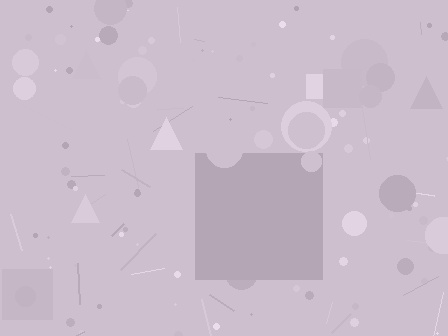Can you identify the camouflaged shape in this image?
The camouflaged shape is a square.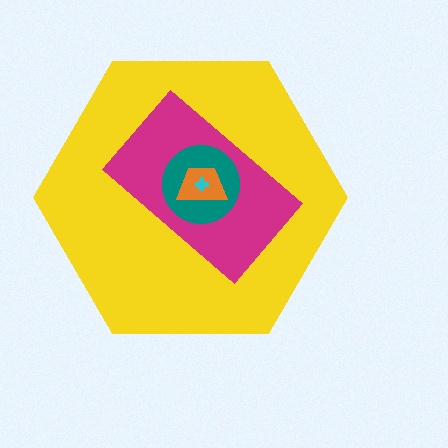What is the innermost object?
The cyan cross.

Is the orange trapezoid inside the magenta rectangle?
Yes.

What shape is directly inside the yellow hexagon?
The magenta rectangle.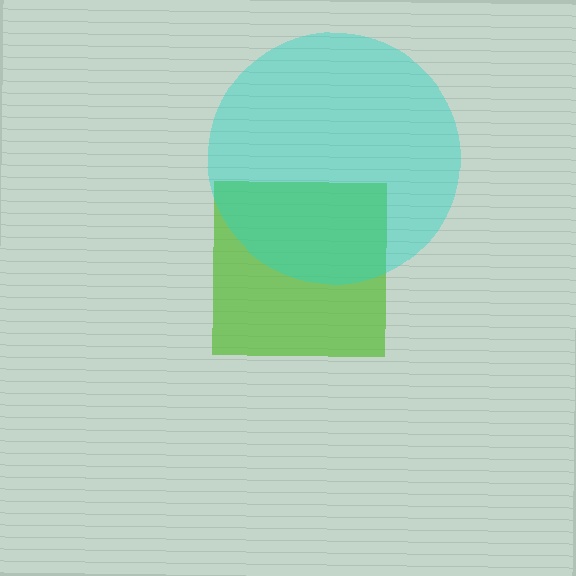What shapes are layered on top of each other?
The layered shapes are: a lime square, a cyan circle.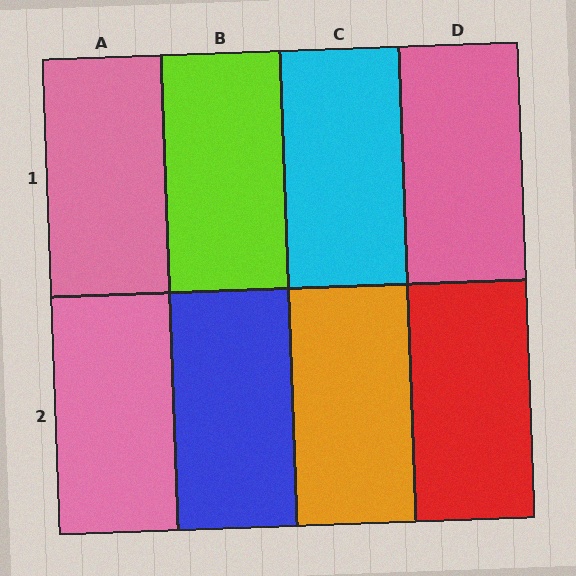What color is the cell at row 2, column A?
Pink.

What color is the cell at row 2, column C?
Orange.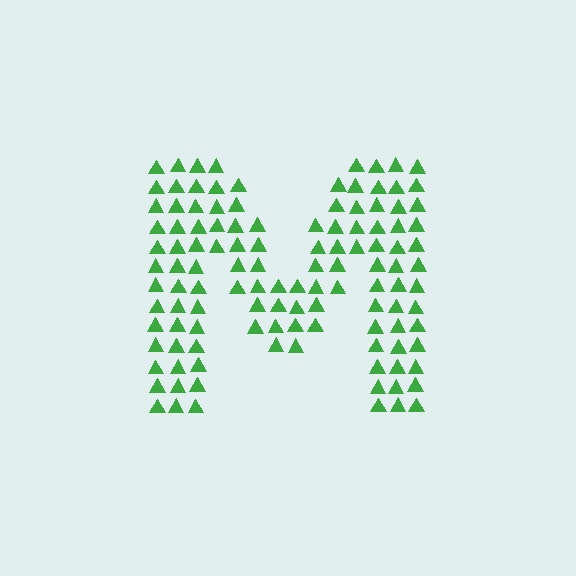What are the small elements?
The small elements are triangles.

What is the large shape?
The large shape is the letter M.